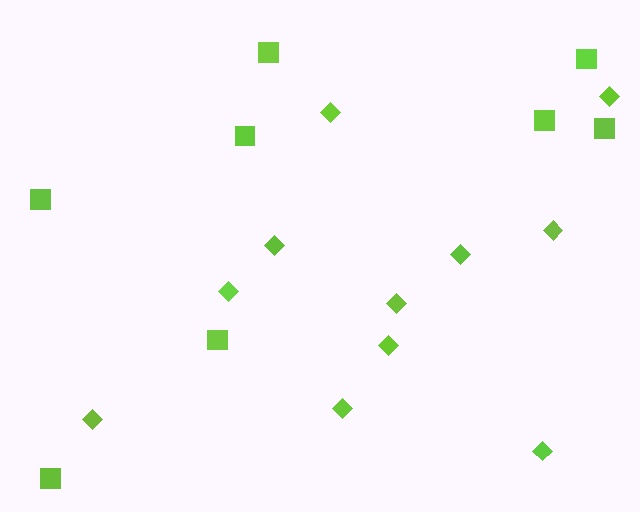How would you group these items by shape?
There are 2 groups: one group of squares (8) and one group of diamonds (11).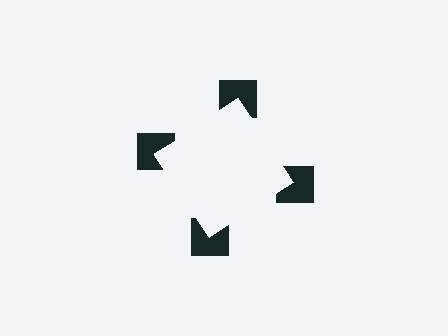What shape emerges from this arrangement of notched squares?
An illusory square — its edges are inferred from the aligned wedge cuts in the notched squares, not physically drawn.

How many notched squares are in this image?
There are 4 — one at each vertex of the illusory square.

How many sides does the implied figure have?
4 sides.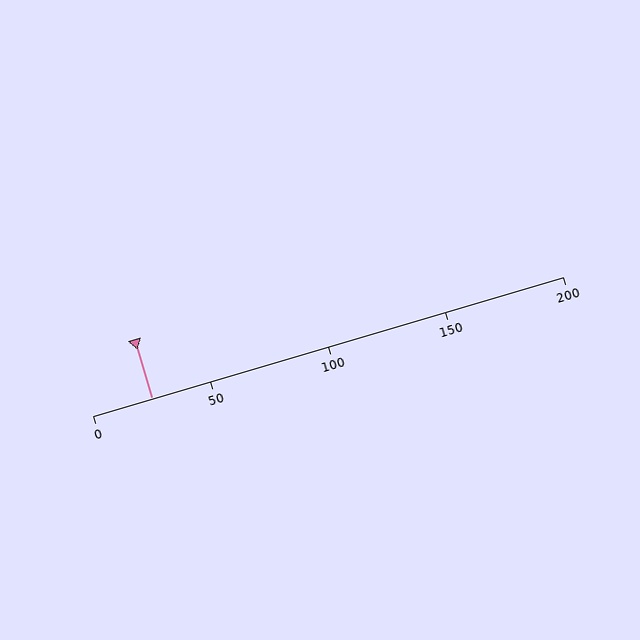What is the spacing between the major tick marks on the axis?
The major ticks are spaced 50 apart.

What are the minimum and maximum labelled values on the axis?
The axis runs from 0 to 200.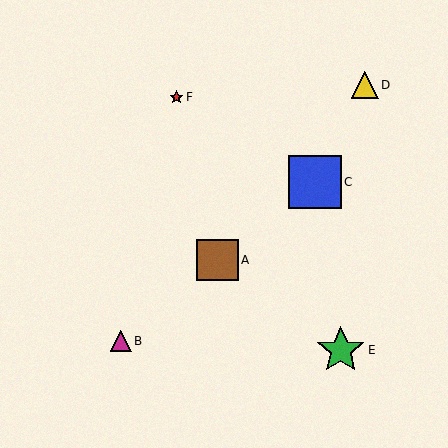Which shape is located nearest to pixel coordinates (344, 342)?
The green star (labeled E) at (341, 350) is nearest to that location.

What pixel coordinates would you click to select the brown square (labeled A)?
Click at (218, 260) to select the brown square A.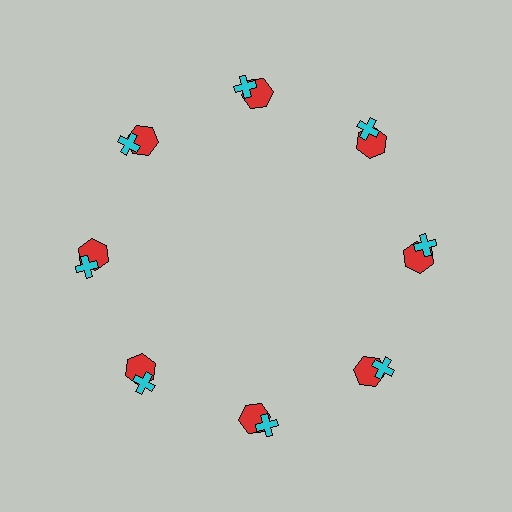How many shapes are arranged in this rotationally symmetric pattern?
There are 16 shapes, arranged in 8 groups of 2.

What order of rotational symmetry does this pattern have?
This pattern has 8-fold rotational symmetry.